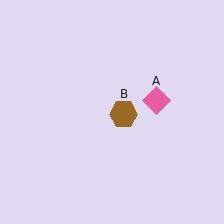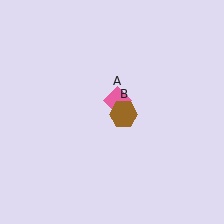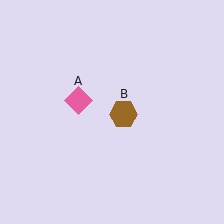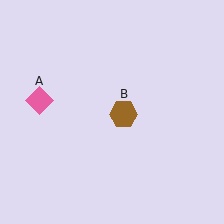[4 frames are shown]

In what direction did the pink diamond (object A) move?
The pink diamond (object A) moved left.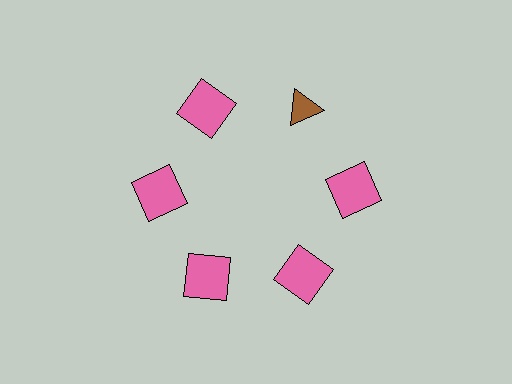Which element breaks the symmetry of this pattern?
The brown triangle at roughly the 1 o'clock position breaks the symmetry. All other shapes are pink squares.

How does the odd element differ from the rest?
It differs in both color (brown instead of pink) and shape (triangle instead of square).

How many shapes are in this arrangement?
There are 6 shapes arranged in a ring pattern.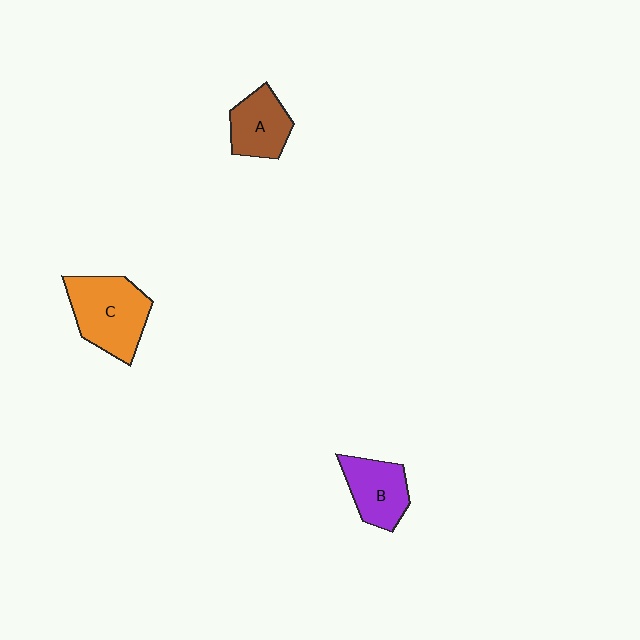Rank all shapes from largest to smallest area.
From largest to smallest: C (orange), B (purple), A (brown).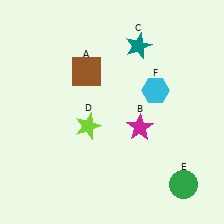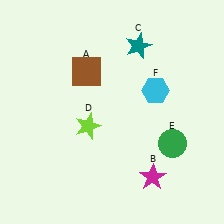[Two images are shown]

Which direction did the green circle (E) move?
The green circle (E) moved up.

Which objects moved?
The objects that moved are: the magenta star (B), the green circle (E).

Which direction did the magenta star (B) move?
The magenta star (B) moved down.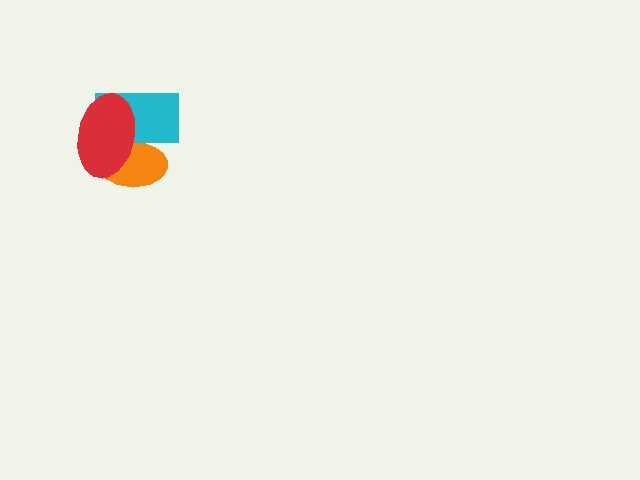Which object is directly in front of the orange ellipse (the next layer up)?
The cyan rectangle is directly in front of the orange ellipse.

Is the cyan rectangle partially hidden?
Yes, it is partially covered by another shape.